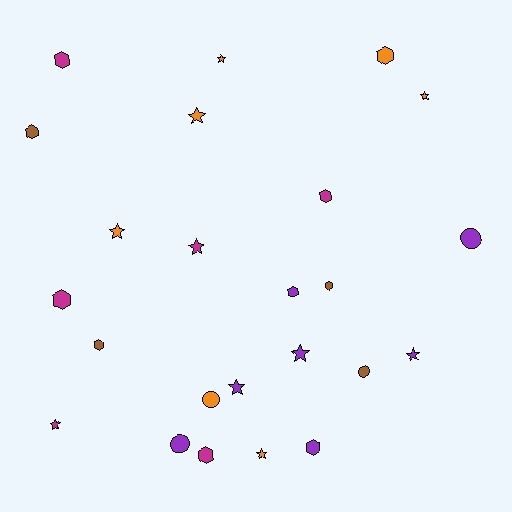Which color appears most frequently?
Orange, with 7 objects.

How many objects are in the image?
There are 24 objects.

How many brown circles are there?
There is 1 brown circle.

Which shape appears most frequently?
Hexagon, with 10 objects.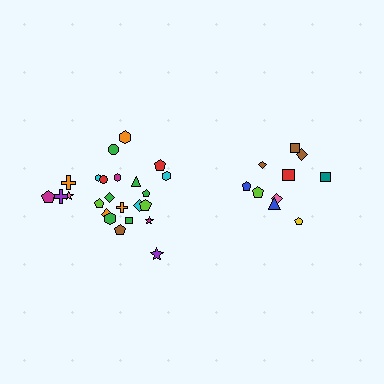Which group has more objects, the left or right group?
The left group.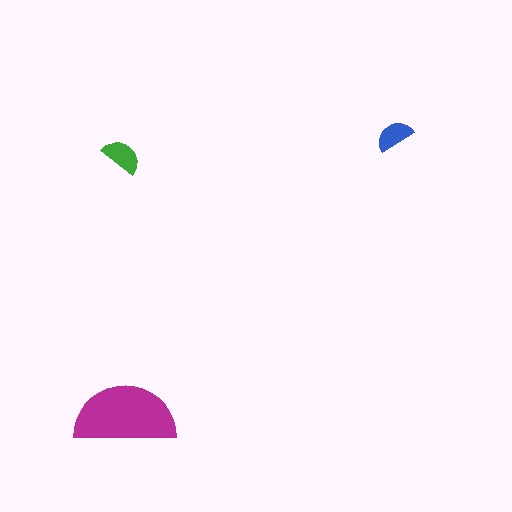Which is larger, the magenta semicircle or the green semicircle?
The magenta one.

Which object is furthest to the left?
The green semicircle is leftmost.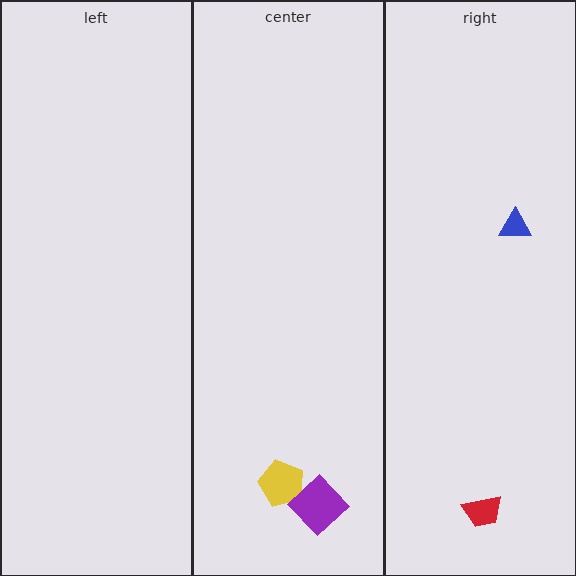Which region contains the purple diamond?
The center region.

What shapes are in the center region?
The yellow pentagon, the purple diamond.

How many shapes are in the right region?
2.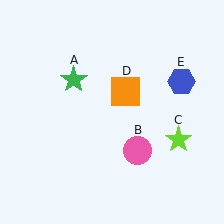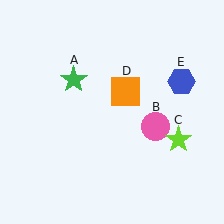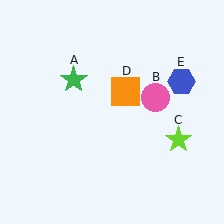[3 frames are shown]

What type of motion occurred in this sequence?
The pink circle (object B) rotated counterclockwise around the center of the scene.